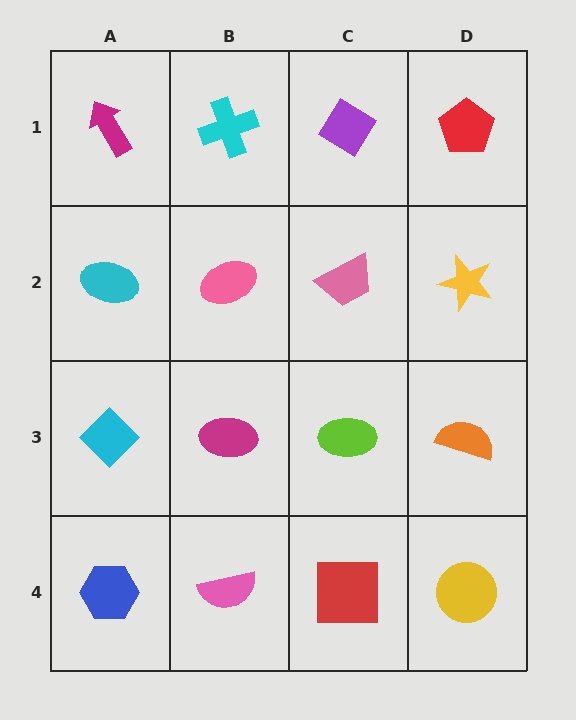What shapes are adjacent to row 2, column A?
A magenta arrow (row 1, column A), a cyan diamond (row 3, column A), a pink ellipse (row 2, column B).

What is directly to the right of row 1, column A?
A cyan cross.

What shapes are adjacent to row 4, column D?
An orange semicircle (row 3, column D), a red square (row 4, column C).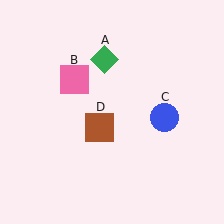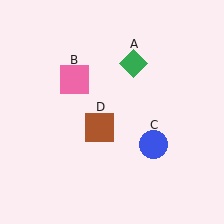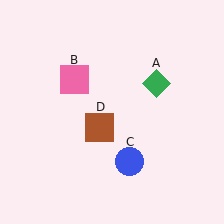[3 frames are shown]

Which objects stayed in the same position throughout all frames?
Pink square (object B) and brown square (object D) remained stationary.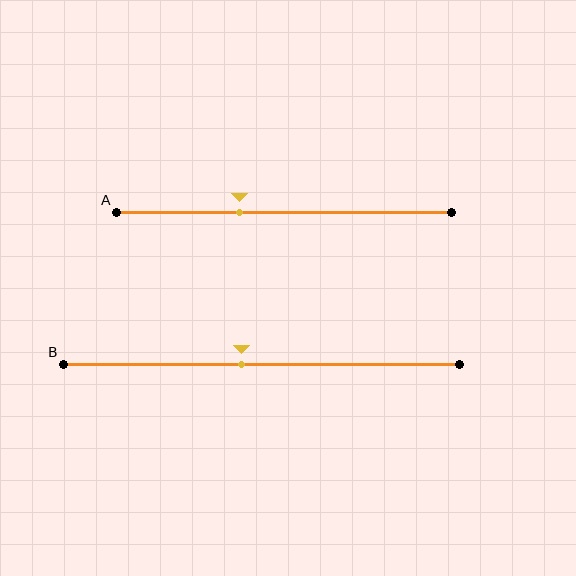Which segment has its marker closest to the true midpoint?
Segment B has its marker closest to the true midpoint.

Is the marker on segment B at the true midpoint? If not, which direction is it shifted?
No, the marker on segment B is shifted to the left by about 5% of the segment length.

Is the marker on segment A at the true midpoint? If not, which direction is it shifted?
No, the marker on segment A is shifted to the left by about 13% of the segment length.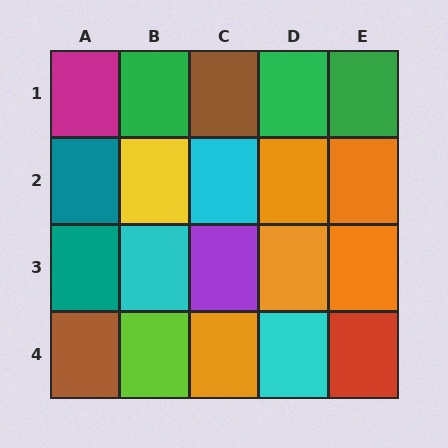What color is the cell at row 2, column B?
Yellow.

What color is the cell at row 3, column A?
Teal.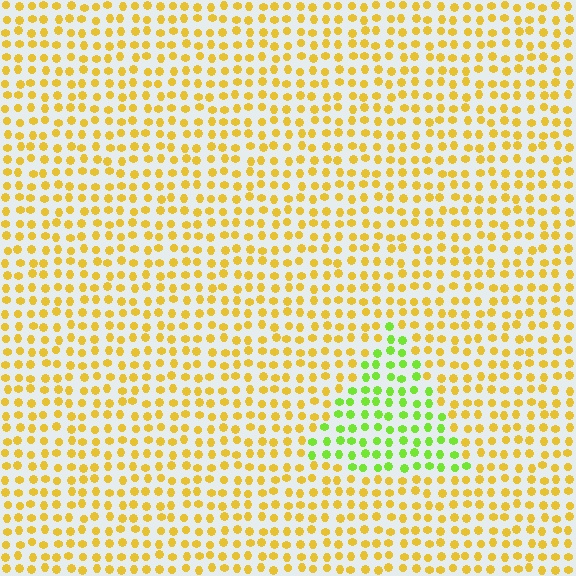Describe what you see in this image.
The image is filled with small yellow elements in a uniform arrangement. A triangle-shaped region is visible where the elements are tinted to a slightly different hue, forming a subtle color boundary.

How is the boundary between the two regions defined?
The boundary is defined purely by a slight shift in hue (about 51 degrees). Spacing, size, and orientation are identical on both sides.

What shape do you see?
I see a triangle.